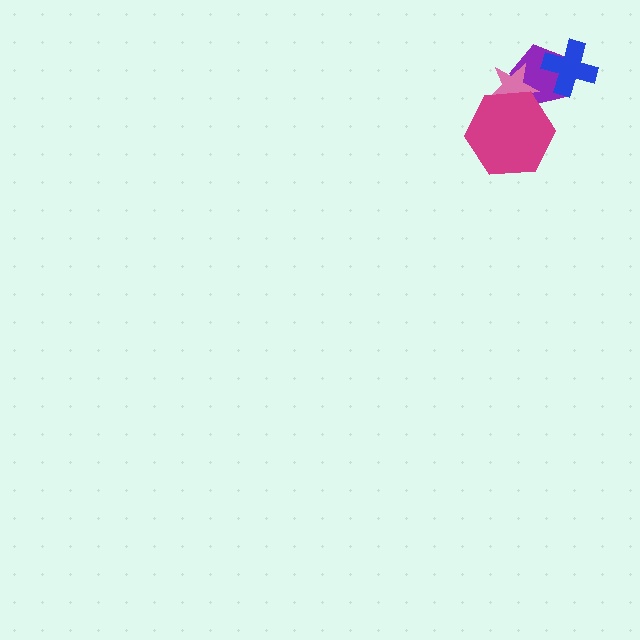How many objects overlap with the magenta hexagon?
2 objects overlap with the magenta hexagon.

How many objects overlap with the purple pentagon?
3 objects overlap with the purple pentagon.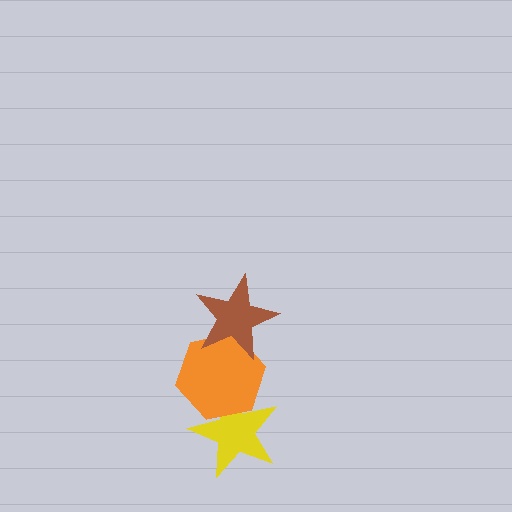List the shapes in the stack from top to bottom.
From top to bottom: the brown star, the orange hexagon, the yellow star.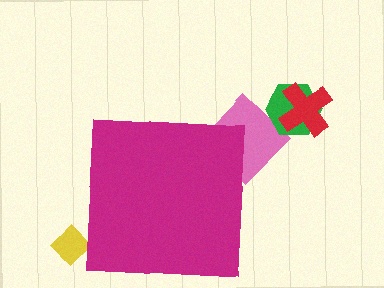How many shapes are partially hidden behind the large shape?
3 shapes are partially hidden.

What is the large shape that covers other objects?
A magenta square.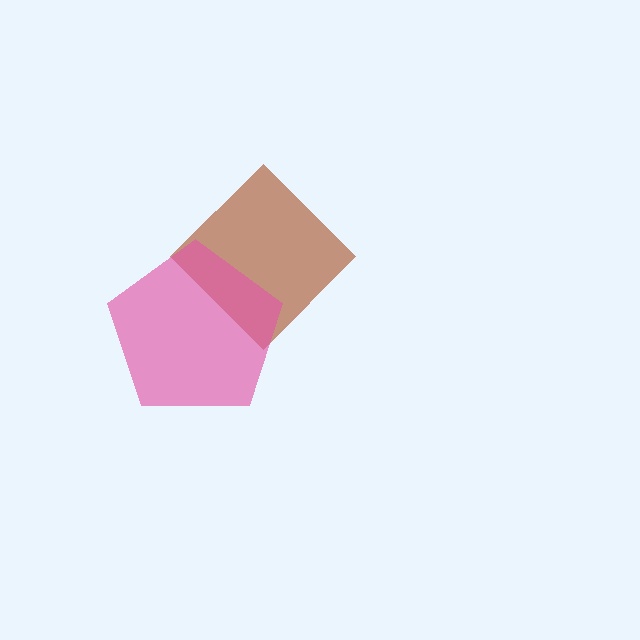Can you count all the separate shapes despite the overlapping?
Yes, there are 2 separate shapes.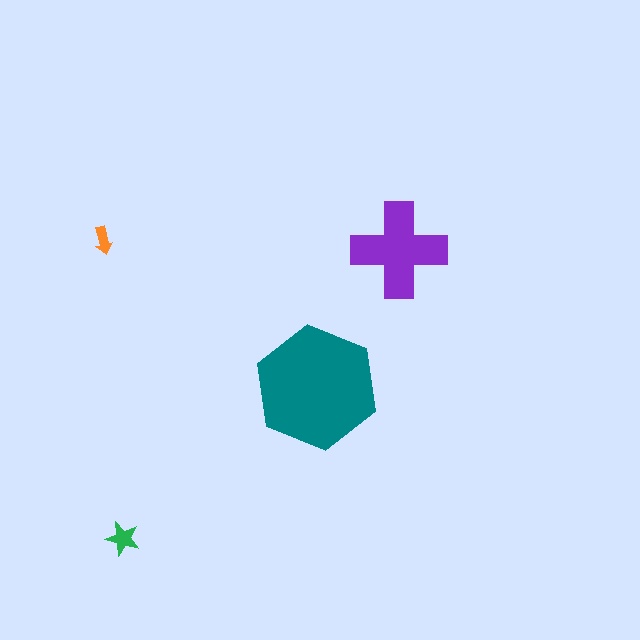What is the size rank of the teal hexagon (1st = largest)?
1st.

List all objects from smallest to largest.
The orange arrow, the green star, the purple cross, the teal hexagon.